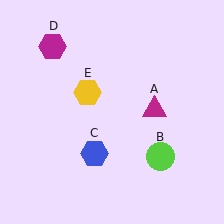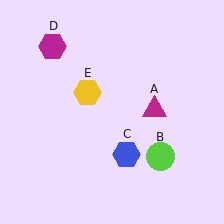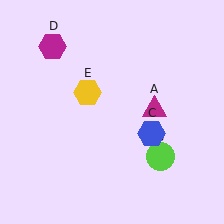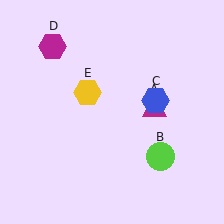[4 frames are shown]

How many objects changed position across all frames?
1 object changed position: blue hexagon (object C).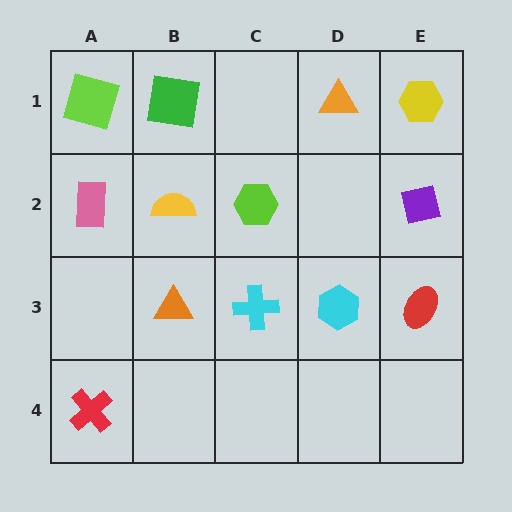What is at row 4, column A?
A red cross.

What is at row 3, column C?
A cyan cross.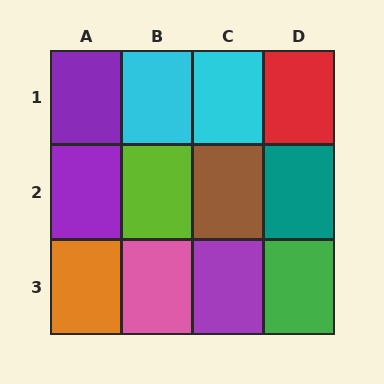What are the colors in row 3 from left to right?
Orange, pink, purple, green.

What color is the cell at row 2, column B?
Lime.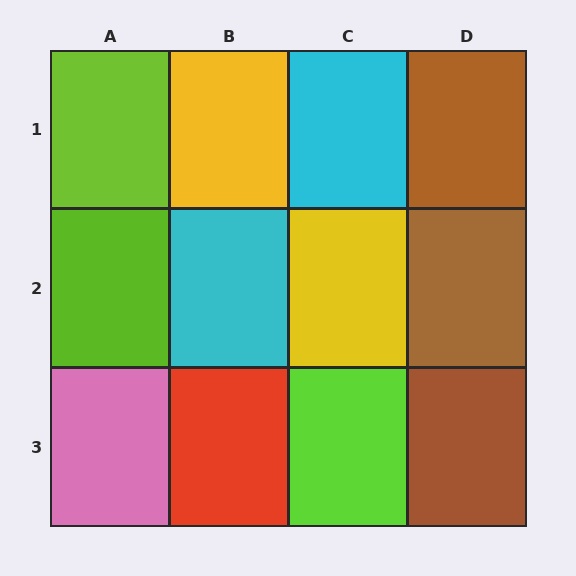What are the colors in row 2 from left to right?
Lime, cyan, yellow, brown.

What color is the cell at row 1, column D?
Brown.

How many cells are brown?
3 cells are brown.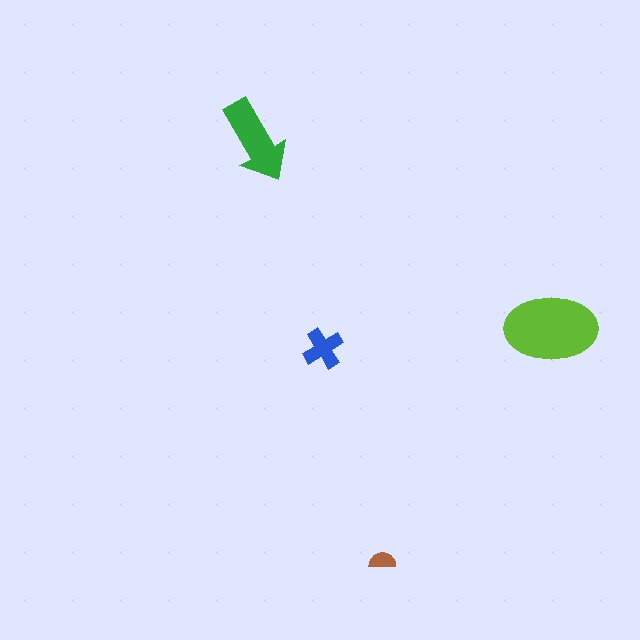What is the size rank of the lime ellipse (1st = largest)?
1st.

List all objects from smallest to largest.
The brown semicircle, the blue cross, the green arrow, the lime ellipse.